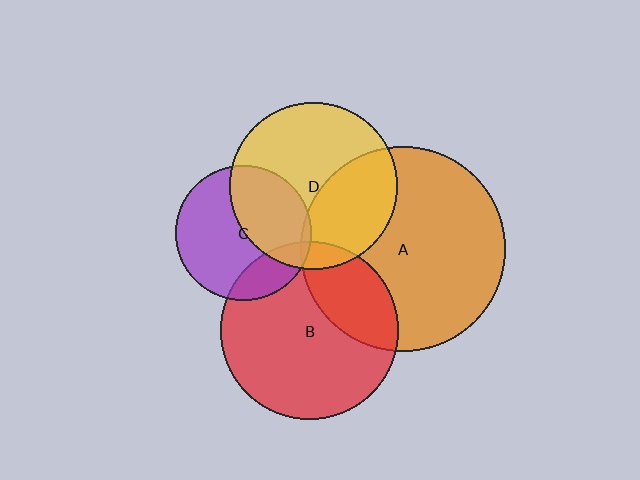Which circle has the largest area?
Circle A (orange).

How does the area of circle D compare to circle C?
Approximately 1.5 times.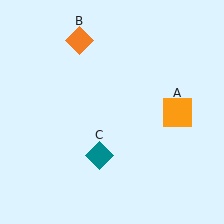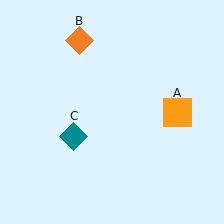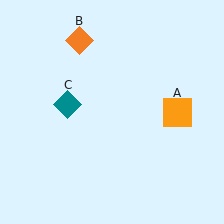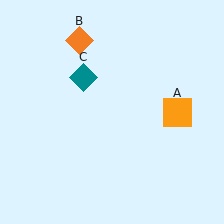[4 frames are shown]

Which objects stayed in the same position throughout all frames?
Orange square (object A) and orange diamond (object B) remained stationary.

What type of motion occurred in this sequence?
The teal diamond (object C) rotated clockwise around the center of the scene.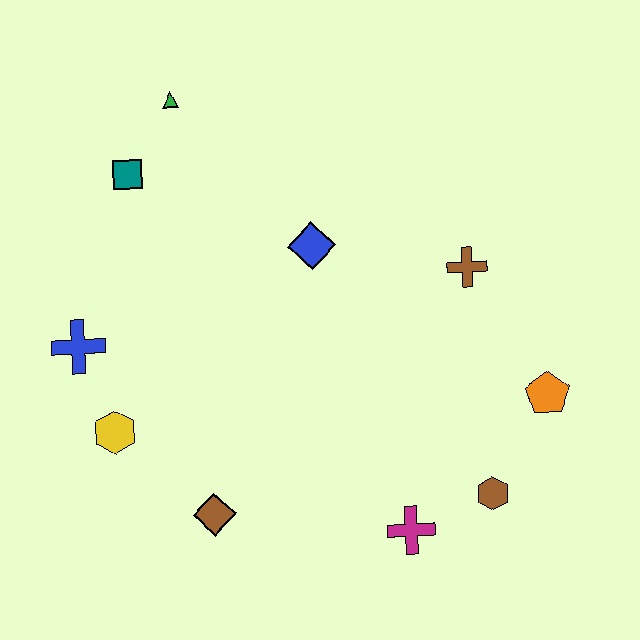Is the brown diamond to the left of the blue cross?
No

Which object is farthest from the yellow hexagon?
The orange pentagon is farthest from the yellow hexagon.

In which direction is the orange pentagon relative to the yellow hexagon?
The orange pentagon is to the right of the yellow hexagon.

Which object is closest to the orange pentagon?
The brown hexagon is closest to the orange pentagon.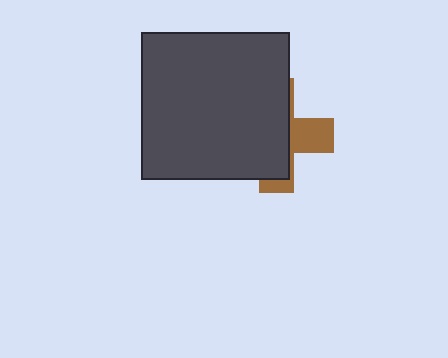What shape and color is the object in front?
The object in front is a dark gray square.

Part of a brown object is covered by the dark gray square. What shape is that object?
It is a cross.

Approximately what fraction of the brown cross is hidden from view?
Roughly 66% of the brown cross is hidden behind the dark gray square.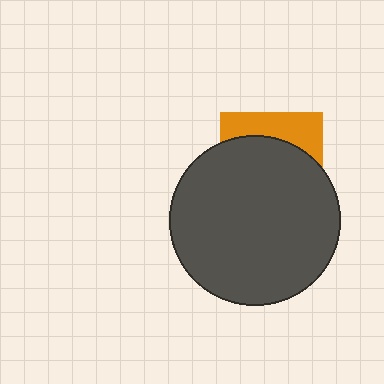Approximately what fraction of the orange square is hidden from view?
Roughly 70% of the orange square is hidden behind the dark gray circle.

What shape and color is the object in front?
The object in front is a dark gray circle.